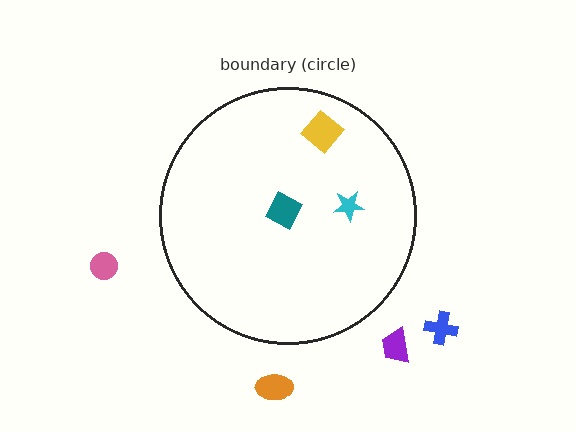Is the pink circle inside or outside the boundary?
Outside.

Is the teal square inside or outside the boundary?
Inside.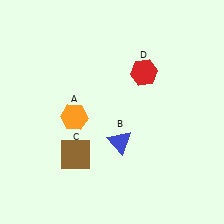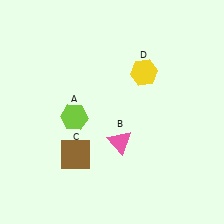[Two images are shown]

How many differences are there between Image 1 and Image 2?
There are 3 differences between the two images.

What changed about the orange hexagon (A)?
In Image 1, A is orange. In Image 2, it changed to lime.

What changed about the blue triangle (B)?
In Image 1, B is blue. In Image 2, it changed to pink.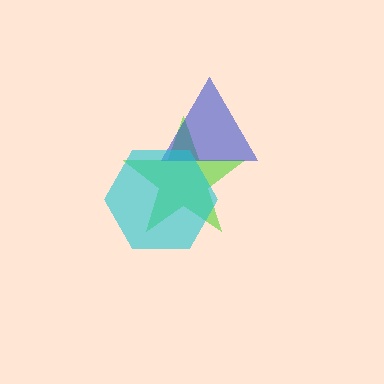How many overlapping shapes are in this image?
There are 3 overlapping shapes in the image.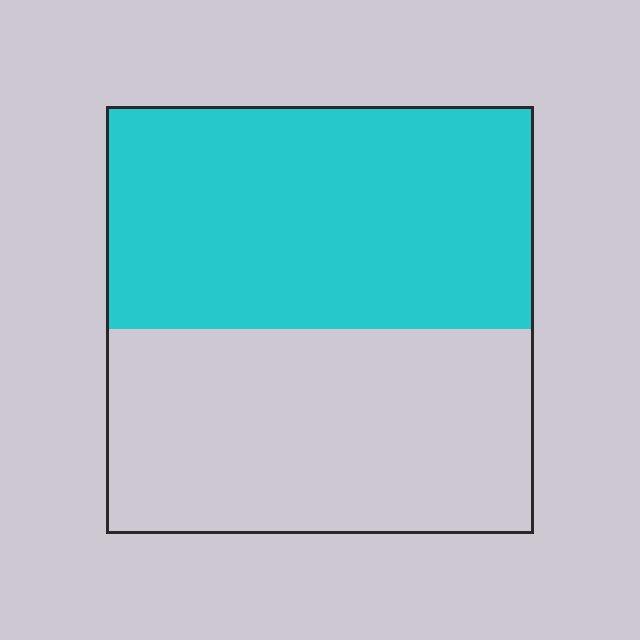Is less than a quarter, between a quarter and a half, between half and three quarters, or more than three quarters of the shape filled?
Between half and three quarters.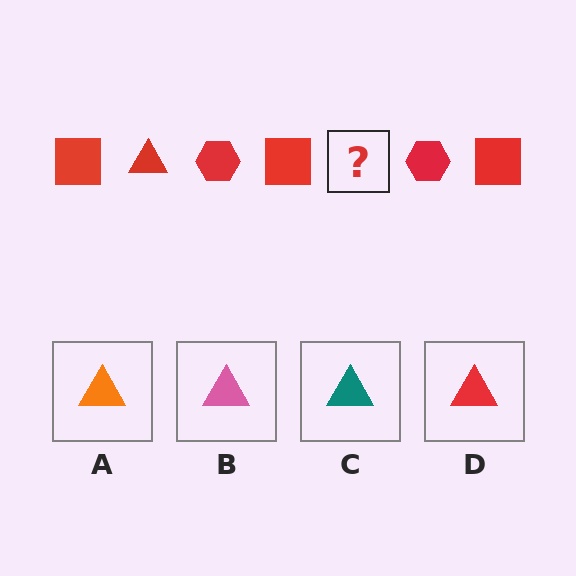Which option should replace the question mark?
Option D.